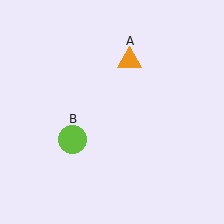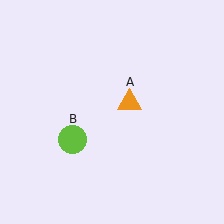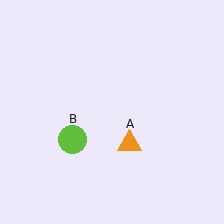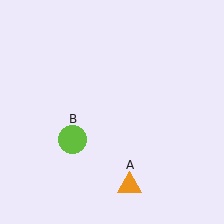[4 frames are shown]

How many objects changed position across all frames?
1 object changed position: orange triangle (object A).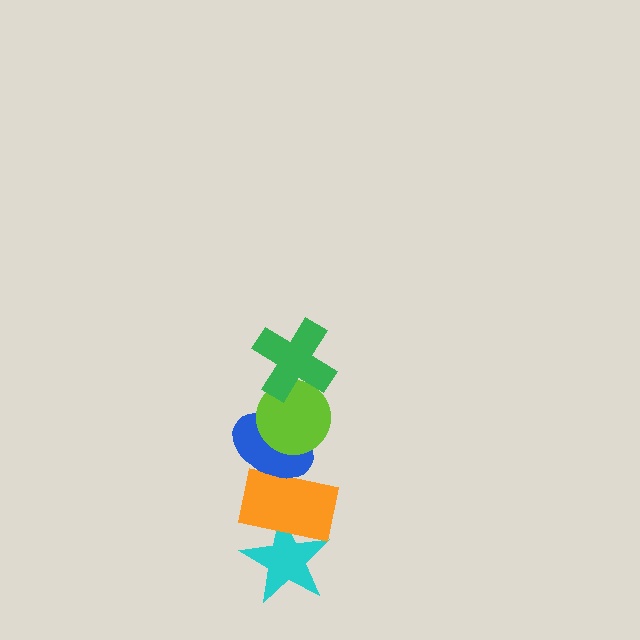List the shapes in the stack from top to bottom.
From top to bottom: the green cross, the lime circle, the blue ellipse, the orange rectangle, the cyan star.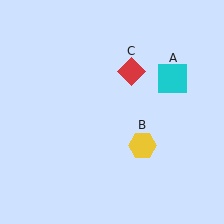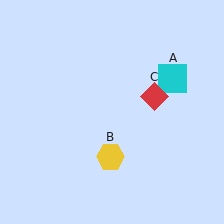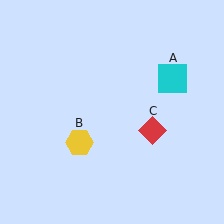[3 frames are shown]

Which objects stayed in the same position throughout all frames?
Cyan square (object A) remained stationary.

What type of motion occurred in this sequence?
The yellow hexagon (object B), red diamond (object C) rotated clockwise around the center of the scene.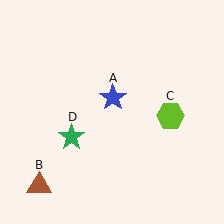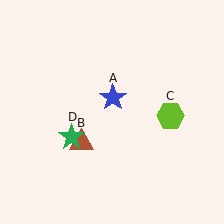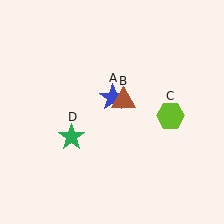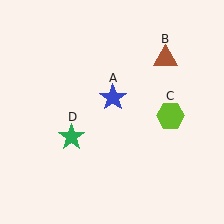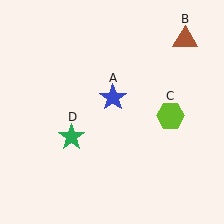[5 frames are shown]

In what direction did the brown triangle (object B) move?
The brown triangle (object B) moved up and to the right.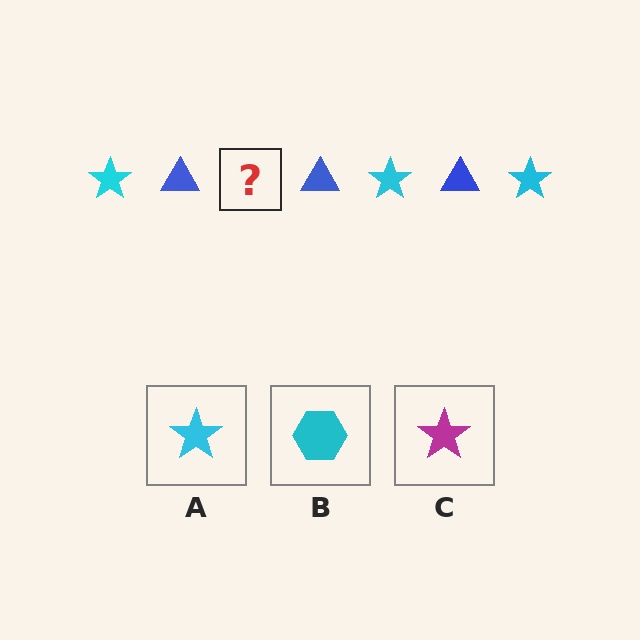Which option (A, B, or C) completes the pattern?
A.